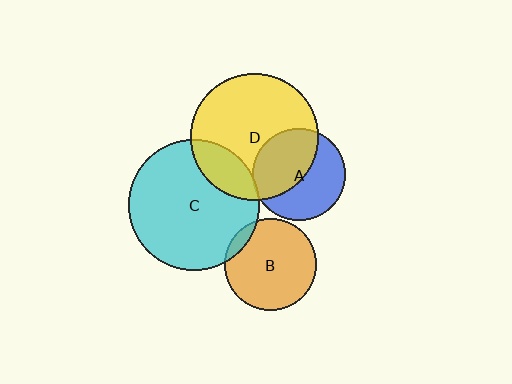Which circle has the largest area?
Circle C (cyan).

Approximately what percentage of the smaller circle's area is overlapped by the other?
Approximately 10%.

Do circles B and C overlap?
Yes.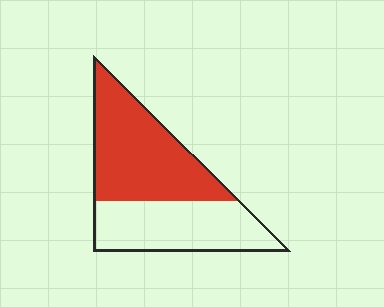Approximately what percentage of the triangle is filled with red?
Approximately 55%.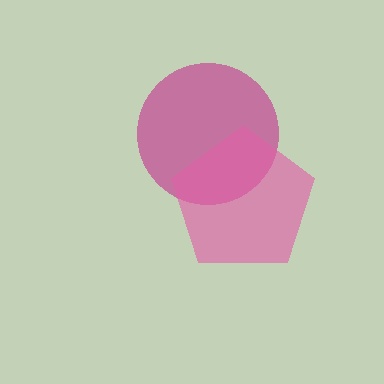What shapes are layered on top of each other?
The layered shapes are: a magenta circle, a pink pentagon.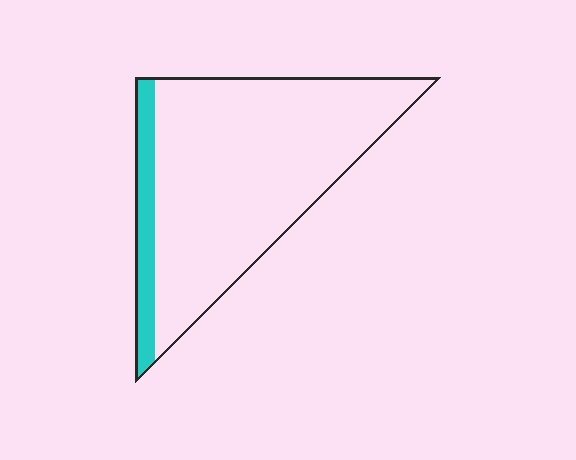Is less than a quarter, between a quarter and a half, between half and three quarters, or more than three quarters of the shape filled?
Less than a quarter.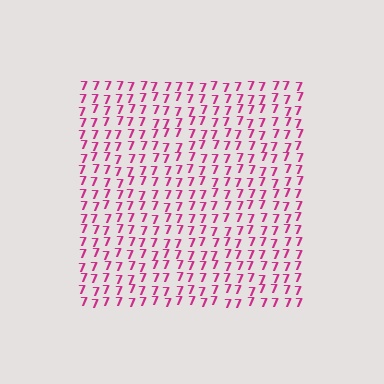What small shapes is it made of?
It is made of small digit 7's.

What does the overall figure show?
The overall figure shows a square.